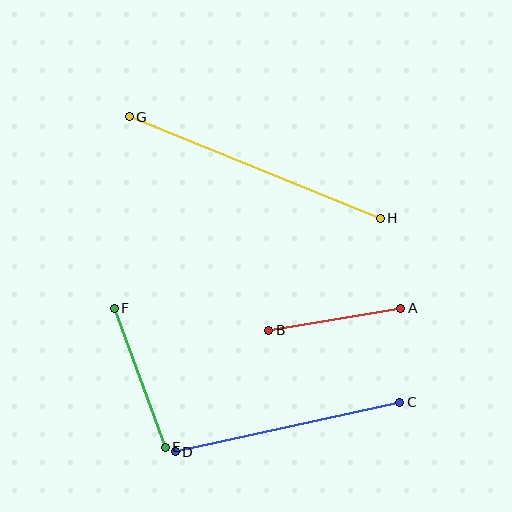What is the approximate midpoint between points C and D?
The midpoint is at approximately (288, 427) pixels.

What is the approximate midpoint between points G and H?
The midpoint is at approximately (255, 167) pixels.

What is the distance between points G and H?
The distance is approximately 271 pixels.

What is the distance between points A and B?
The distance is approximately 134 pixels.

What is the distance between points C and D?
The distance is approximately 230 pixels.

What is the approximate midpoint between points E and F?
The midpoint is at approximately (140, 378) pixels.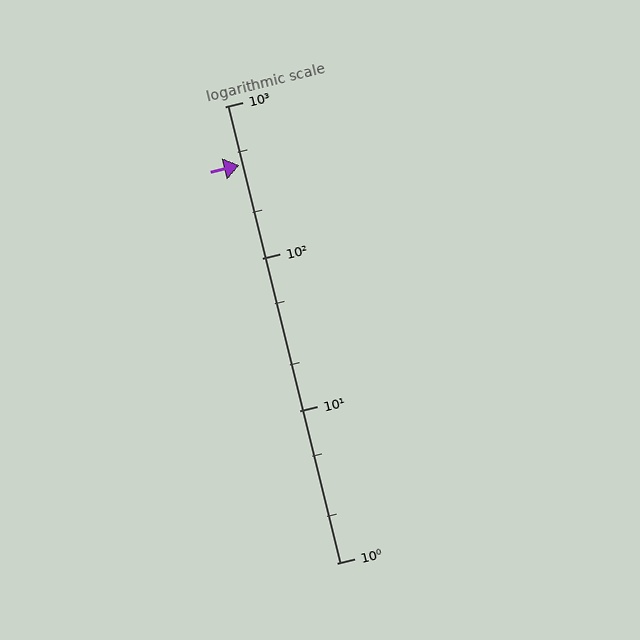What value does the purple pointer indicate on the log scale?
The pointer indicates approximately 410.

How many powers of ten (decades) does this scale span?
The scale spans 3 decades, from 1 to 1000.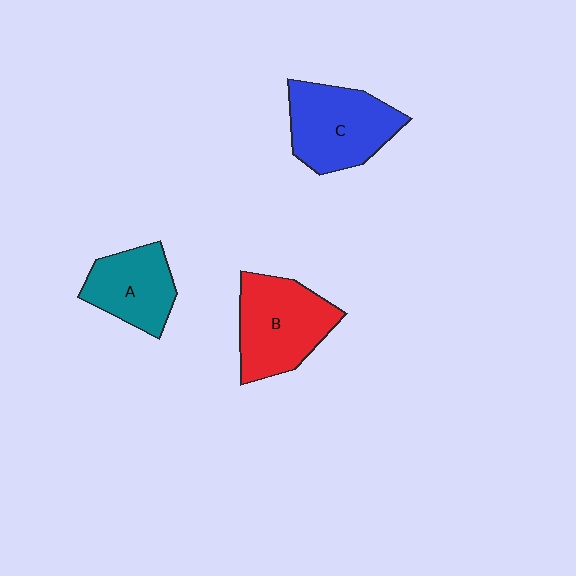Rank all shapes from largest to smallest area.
From largest to smallest: B (red), C (blue), A (teal).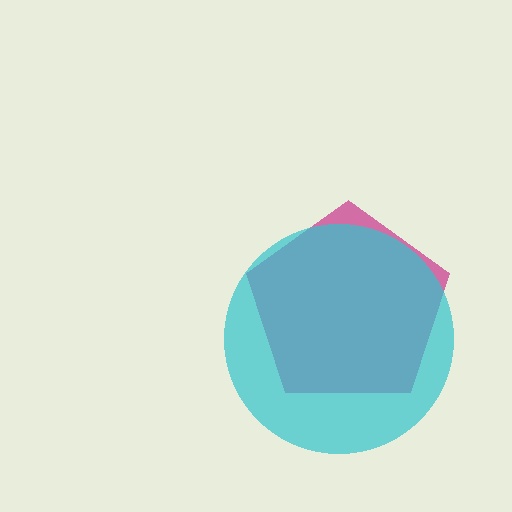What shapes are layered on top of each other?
The layered shapes are: a magenta pentagon, a cyan circle.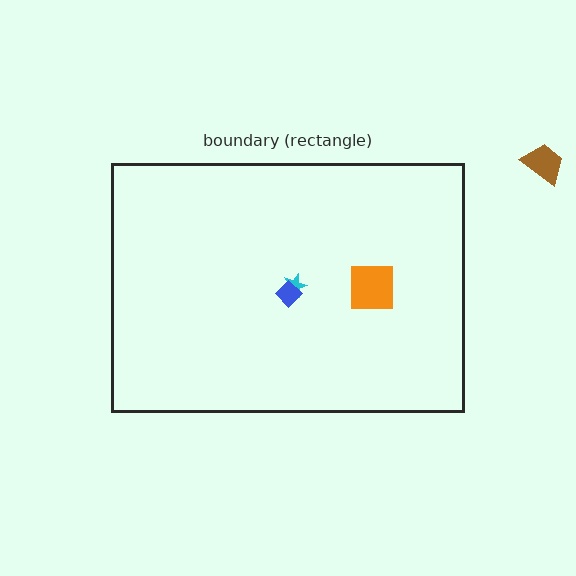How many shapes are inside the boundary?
3 inside, 1 outside.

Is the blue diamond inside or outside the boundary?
Inside.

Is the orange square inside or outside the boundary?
Inside.